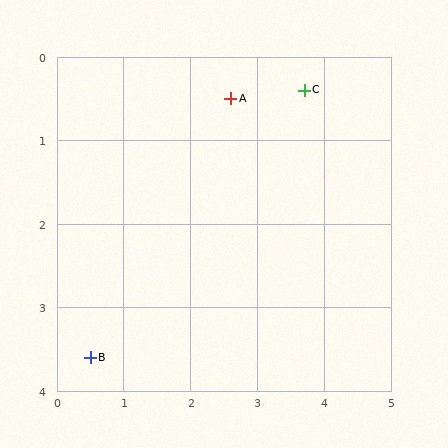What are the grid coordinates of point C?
Point C is at approximately (3.7, 0.4).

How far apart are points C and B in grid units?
Points C and B are about 4.5 grid units apart.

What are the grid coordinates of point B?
Point B is at approximately (0.5, 3.6).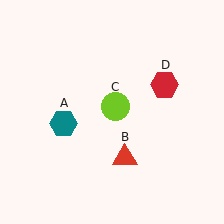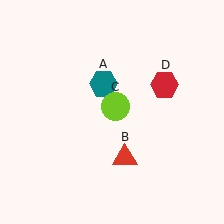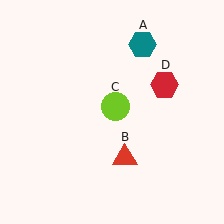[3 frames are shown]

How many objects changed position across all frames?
1 object changed position: teal hexagon (object A).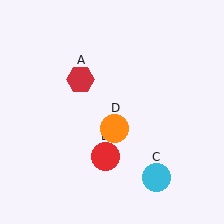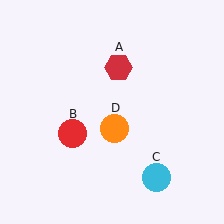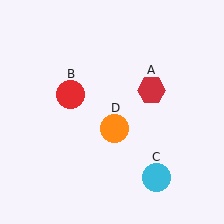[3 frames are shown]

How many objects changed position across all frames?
2 objects changed position: red hexagon (object A), red circle (object B).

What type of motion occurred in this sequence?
The red hexagon (object A), red circle (object B) rotated clockwise around the center of the scene.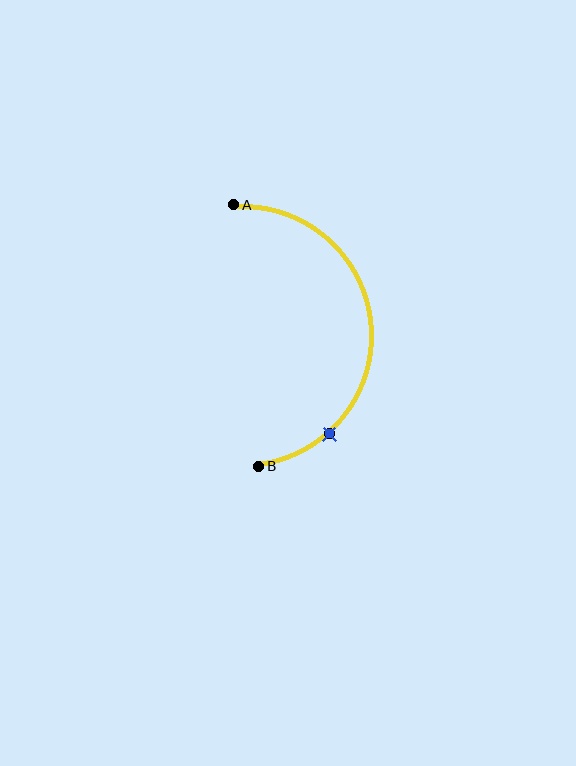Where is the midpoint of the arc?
The arc midpoint is the point on the curve farthest from the straight line joining A and B. It sits to the right of that line.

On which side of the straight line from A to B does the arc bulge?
The arc bulges to the right of the straight line connecting A and B.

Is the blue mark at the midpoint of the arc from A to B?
No. The blue mark lies on the arc but is closer to endpoint B. The arc midpoint would be at the point on the curve equidistant along the arc from both A and B.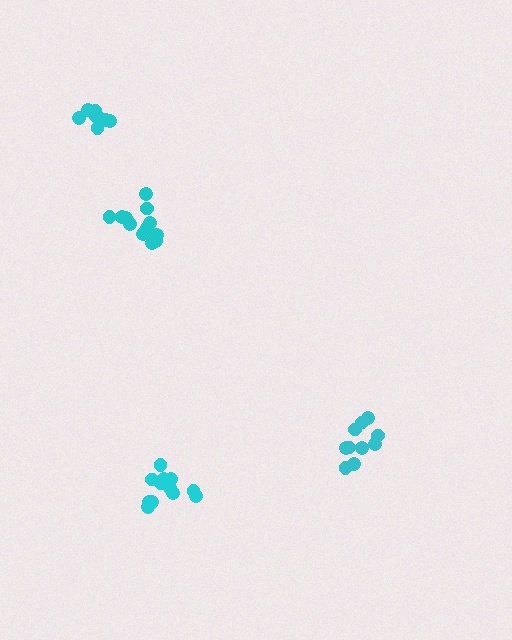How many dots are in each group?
Group 1: 10 dots, Group 2: 13 dots, Group 3: 12 dots, Group 4: 8 dots (43 total).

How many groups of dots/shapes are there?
There are 4 groups.